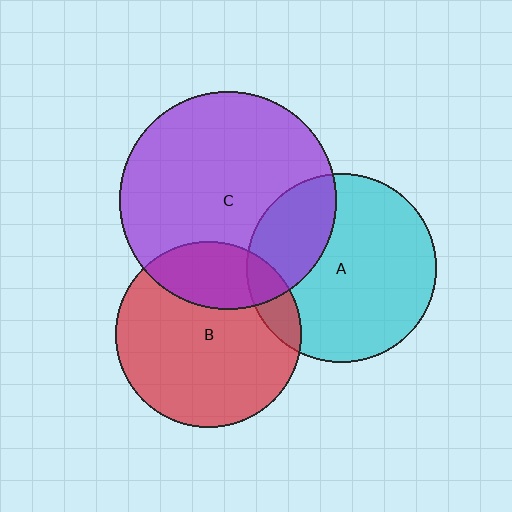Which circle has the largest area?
Circle C (purple).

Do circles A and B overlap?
Yes.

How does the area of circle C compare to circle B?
Approximately 1.4 times.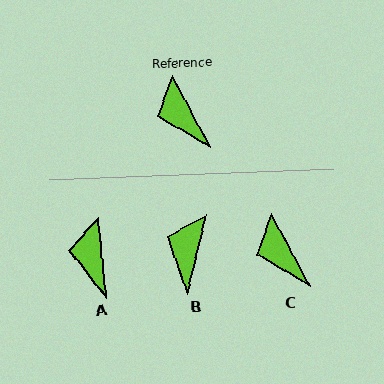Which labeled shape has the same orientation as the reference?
C.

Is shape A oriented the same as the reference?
No, it is off by about 23 degrees.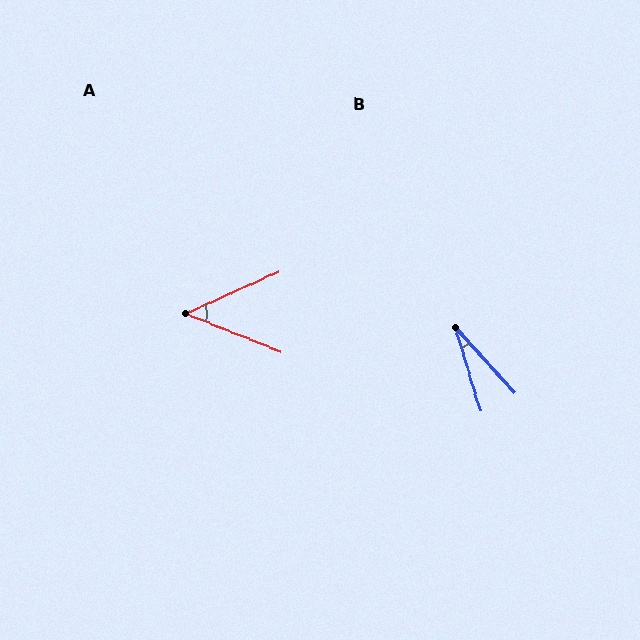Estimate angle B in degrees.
Approximately 25 degrees.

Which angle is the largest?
A, at approximately 46 degrees.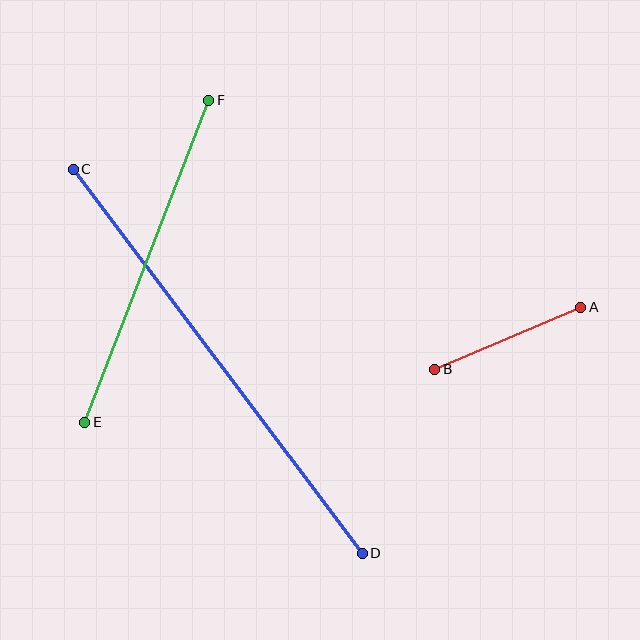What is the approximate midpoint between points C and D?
The midpoint is at approximately (218, 361) pixels.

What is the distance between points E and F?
The distance is approximately 345 pixels.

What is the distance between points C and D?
The distance is approximately 481 pixels.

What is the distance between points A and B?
The distance is approximately 159 pixels.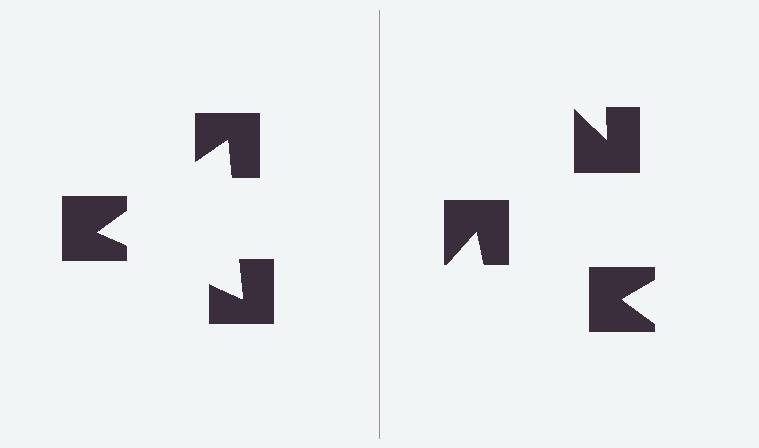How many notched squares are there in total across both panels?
6 — 3 on each side.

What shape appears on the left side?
An illusory triangle.